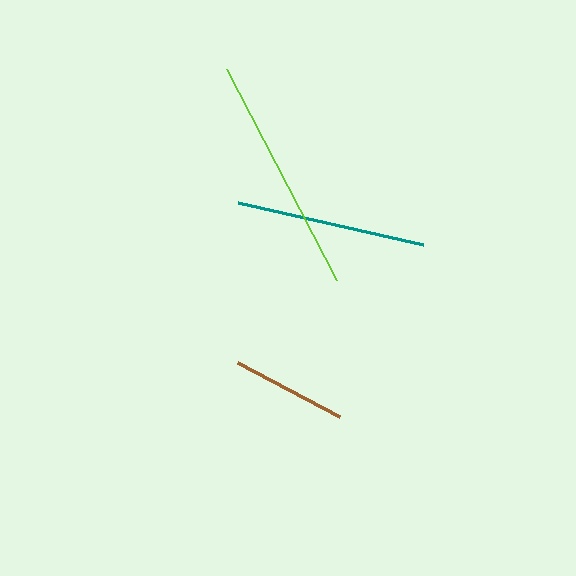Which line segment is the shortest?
The brown line is the shortest at approximately 116 pixels.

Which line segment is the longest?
The lime line is the longest at approximately 237 pixels.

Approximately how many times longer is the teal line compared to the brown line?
The teal line is approximately 1.6 times the length of the brown line.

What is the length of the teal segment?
The teal segment is approximately 189 pixels long.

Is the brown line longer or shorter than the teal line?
The teal line is longer than the brown line.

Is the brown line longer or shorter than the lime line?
The lime line is longer than the brown line.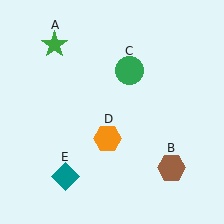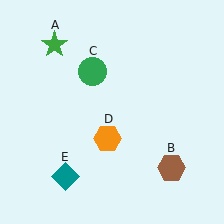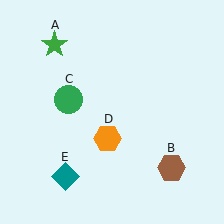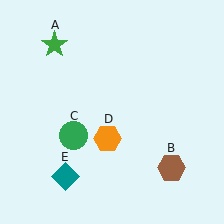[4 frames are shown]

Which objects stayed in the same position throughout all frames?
Green star (object A) and brown hexagon (object B) and orange hexagon (object D) and teal diamond (object E) remained stationary.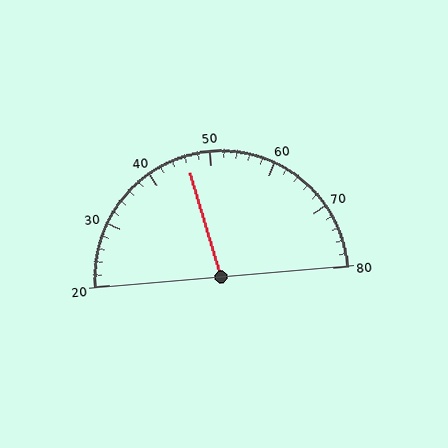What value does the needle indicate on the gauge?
The needle indicates approximately 46.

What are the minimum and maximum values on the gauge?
The gauge ranges from 20 to 80.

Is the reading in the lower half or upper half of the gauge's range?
The reading is in the lower half of the range (20 to 80).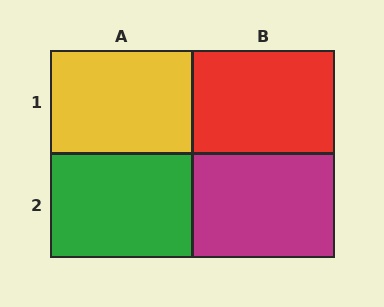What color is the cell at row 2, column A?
Green.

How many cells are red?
1 cell is red.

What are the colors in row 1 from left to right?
Yellow, red.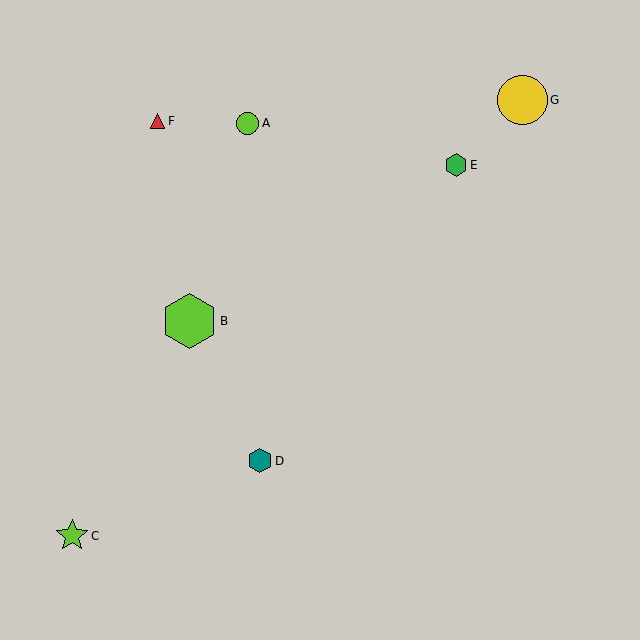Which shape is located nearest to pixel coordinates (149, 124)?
The red triangle (labeled F) at (158, 121) is nearest to that location.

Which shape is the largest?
The lime hexagon (labeled B) is the largest.